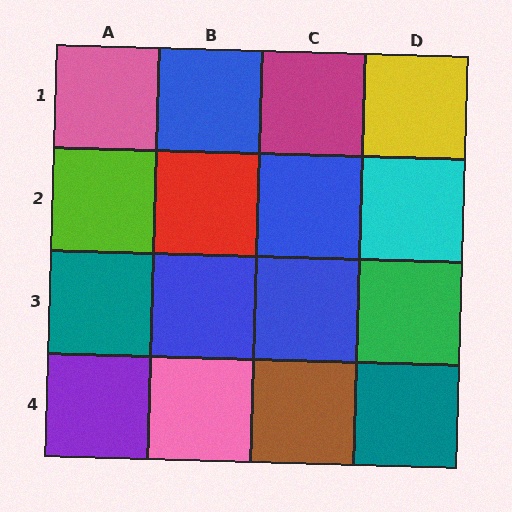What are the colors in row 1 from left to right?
Pink, blue, magenta, yellow.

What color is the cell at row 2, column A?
Lime.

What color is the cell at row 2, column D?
Cyan.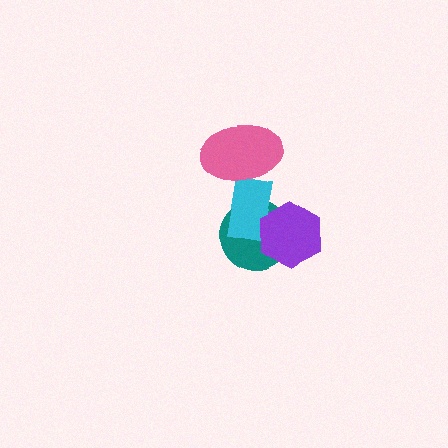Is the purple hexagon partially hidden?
No, no other shape covers it.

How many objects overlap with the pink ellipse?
1 object overlaps with the pink ellipse.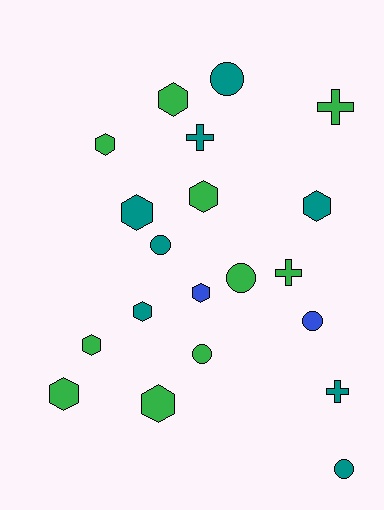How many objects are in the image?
There are 20 objects.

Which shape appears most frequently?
Hexagon, with 10 objects.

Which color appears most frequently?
Green, with 10 objects.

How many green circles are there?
There are 2 green circles.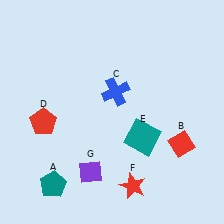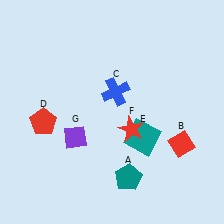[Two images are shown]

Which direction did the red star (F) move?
The red star (F) moved up.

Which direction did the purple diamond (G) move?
The purple diamond (G) moved up.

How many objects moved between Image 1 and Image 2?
3 objects moved between the two images.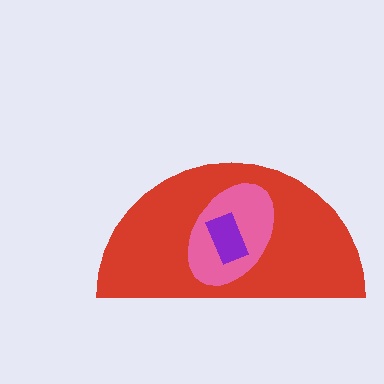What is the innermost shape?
The purple rectangle.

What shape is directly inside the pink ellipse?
The purple rectangle.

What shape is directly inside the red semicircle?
The pink ellipse.